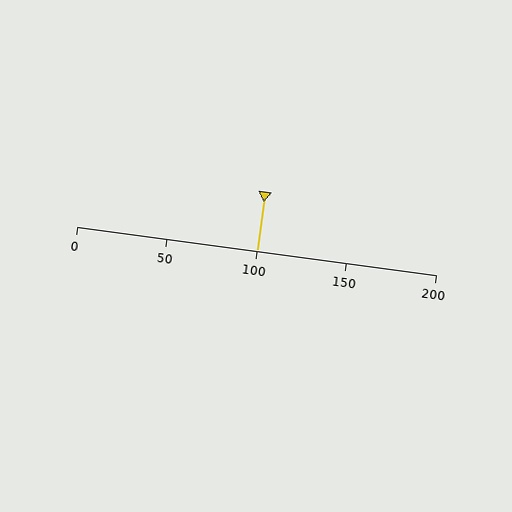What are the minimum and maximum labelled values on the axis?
The axis runs from 0 to 200.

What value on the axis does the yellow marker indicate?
The marker indicates approximately 100.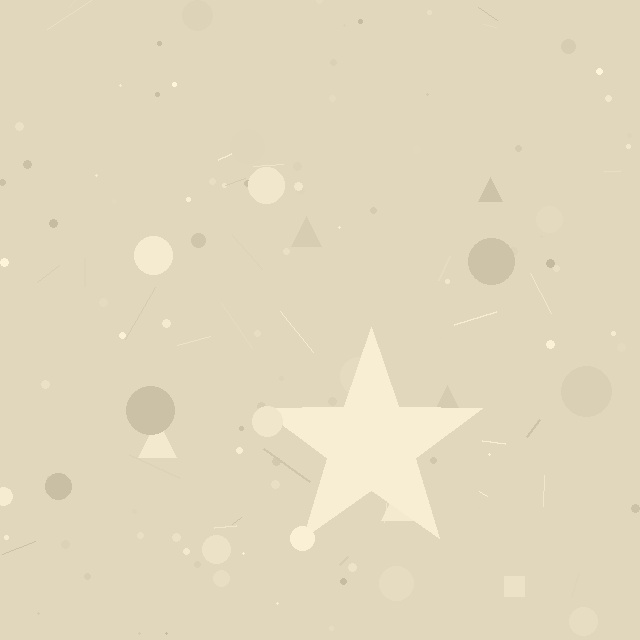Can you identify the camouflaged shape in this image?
The camouflaged shape is a star.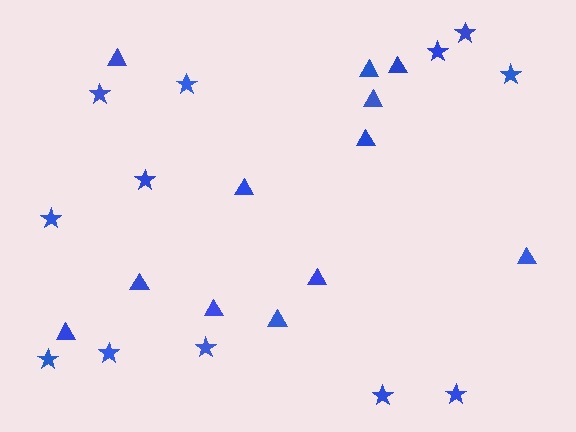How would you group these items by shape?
There are 2 groups: one group of triangles (12) and one group of stars (12).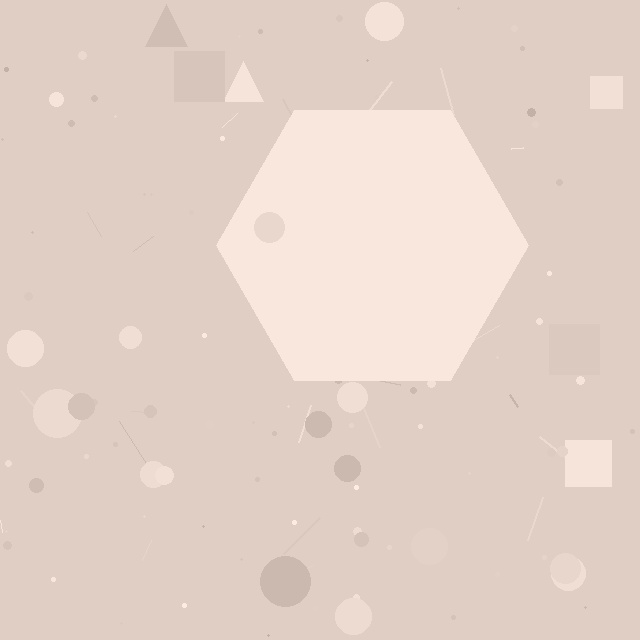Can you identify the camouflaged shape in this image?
The camouflaged shape is a hexagon.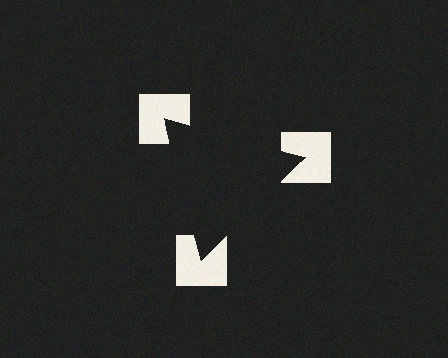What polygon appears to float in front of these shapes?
An illusory triangle — its edges are inferred from the aligned wedge cuts in the notched squares, not physically drawn.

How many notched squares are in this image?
There are 3 — one at each vertex of the illusory triangle.